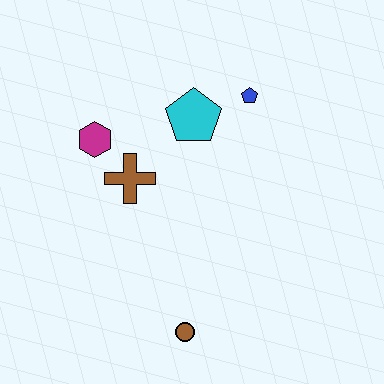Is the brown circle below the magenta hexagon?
Yes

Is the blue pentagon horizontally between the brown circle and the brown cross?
No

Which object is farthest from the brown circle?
The blue pentagon is farthest from the brown circle.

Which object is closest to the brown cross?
The magenta hexagon is closest to the brown cross.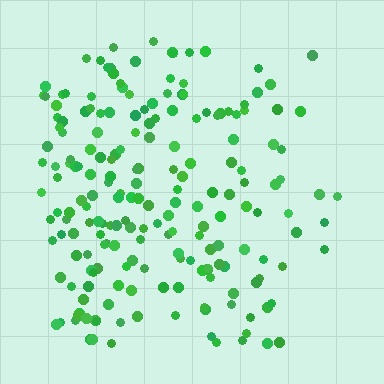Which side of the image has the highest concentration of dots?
The left.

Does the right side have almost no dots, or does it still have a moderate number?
Still a moderate number, just noticeably fewer than the left.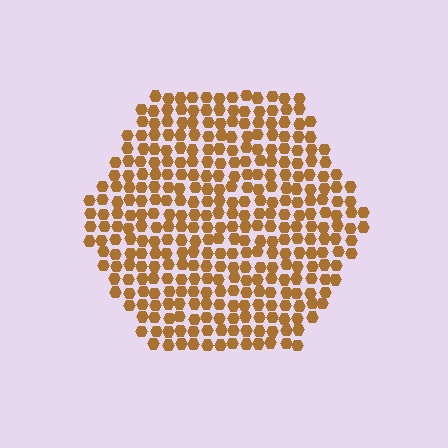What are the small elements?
The small elements are hexagons.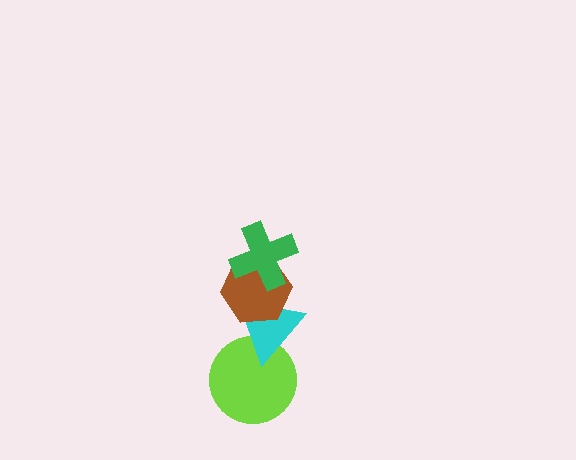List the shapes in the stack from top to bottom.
From top to bottom: the green cross, the brown hexagon, the cyan triangle, the lime circle.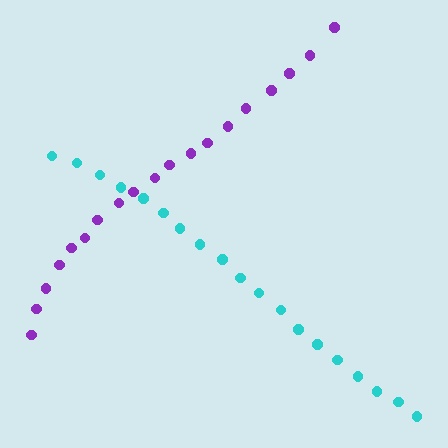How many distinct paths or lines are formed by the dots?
There are 2 distinct paths.